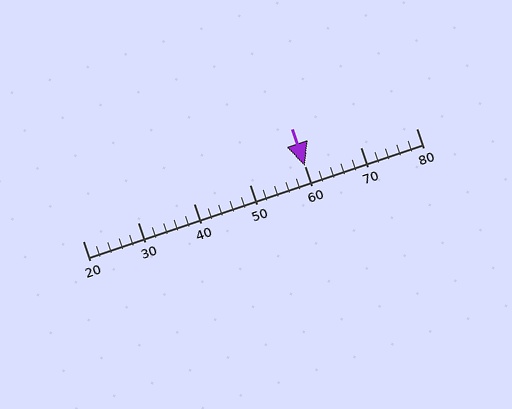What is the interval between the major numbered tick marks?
The major tick marks are spaced 10 units apart.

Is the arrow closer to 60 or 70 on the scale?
The arrow is closer to 60.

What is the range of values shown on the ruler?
The ruler shows values from 20 to 80.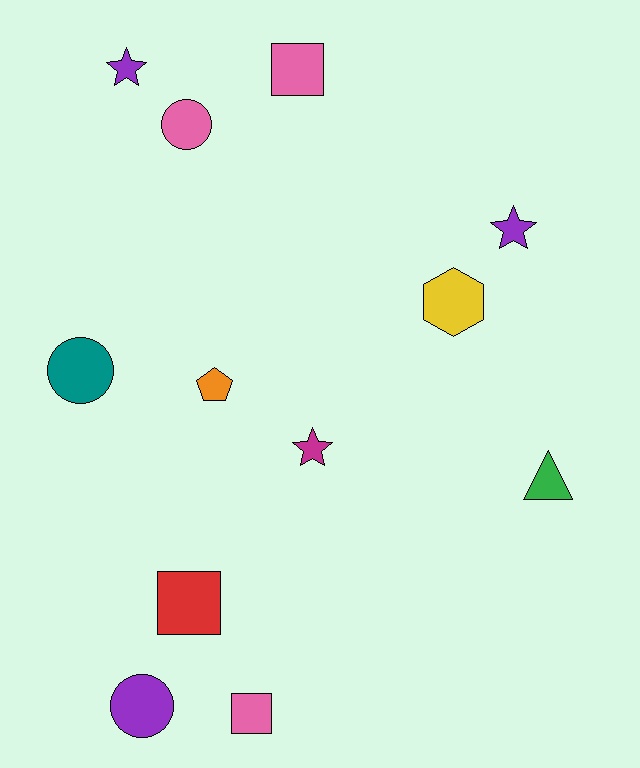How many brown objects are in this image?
There are no brown objects.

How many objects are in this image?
There are 12 objects.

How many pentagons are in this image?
There is 1 pentagon.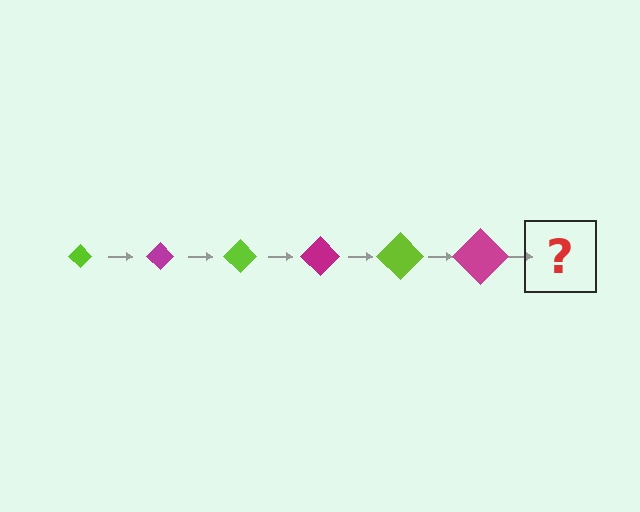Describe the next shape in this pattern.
It should be a lime diamond, larger than the previous one.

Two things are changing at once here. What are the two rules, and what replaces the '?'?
The two rules are that the diamond grows larger each step and the color cycles through lime and magenta. The '?' should be a lime diamond, larger than the previous one.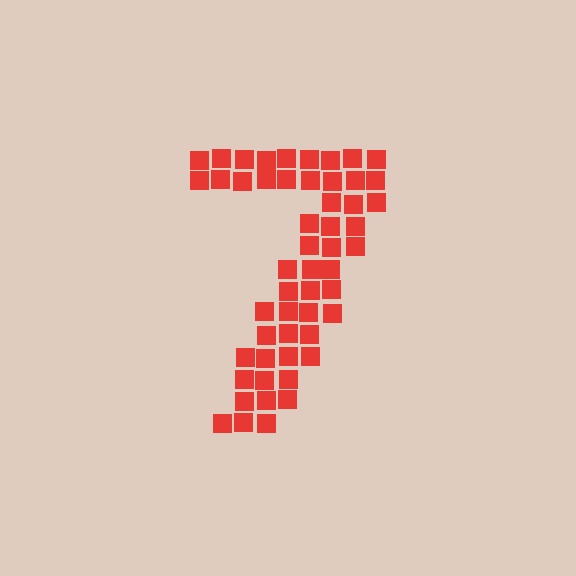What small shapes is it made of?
It is made of small squares.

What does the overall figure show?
The overall figure shows the digit 7.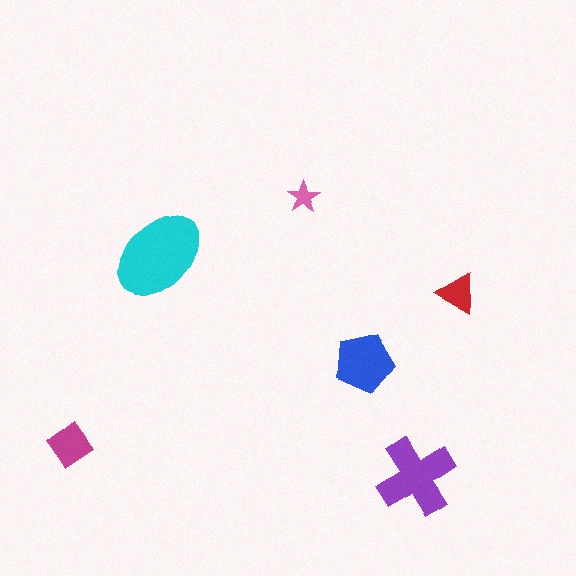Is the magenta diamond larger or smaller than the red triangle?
Larger.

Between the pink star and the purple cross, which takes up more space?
The purple cross.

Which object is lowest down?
The purple cross is bottommost.